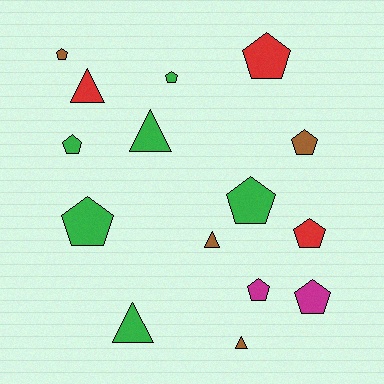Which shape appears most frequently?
Pentagon, with 10 objects.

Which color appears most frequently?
Green, with 6 objects.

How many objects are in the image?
There are 15 objects.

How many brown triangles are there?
There are 2 brown triangles.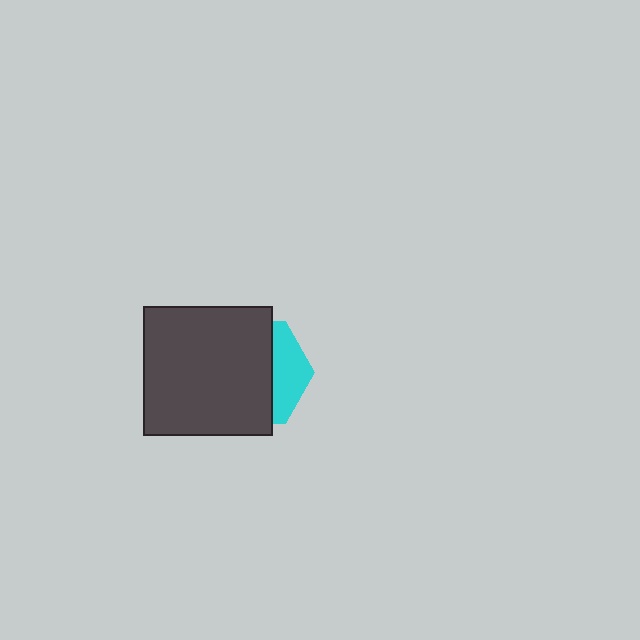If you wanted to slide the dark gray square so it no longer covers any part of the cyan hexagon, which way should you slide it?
Slide it left — that is the most direct way to separate the two shapes.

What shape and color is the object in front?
The object in front is a dark gray square.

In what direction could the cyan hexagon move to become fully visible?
The cyan hexagon could move right. That would shift it out from behind the dark gray square entirely.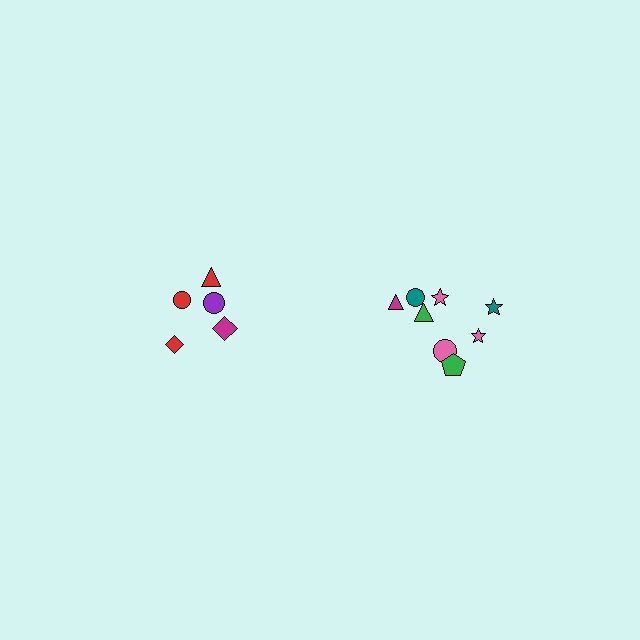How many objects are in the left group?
There are 5 objects.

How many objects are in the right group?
There are 8 objects.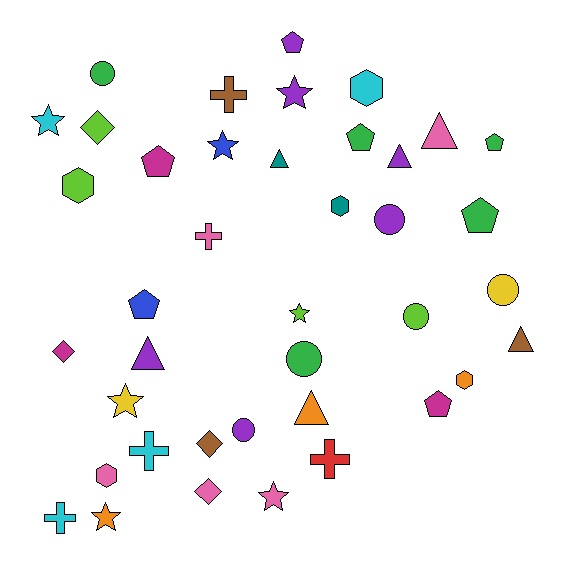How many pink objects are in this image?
There are 5 pink objects.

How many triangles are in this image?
There are 6 triangles.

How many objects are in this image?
There are 40 objects.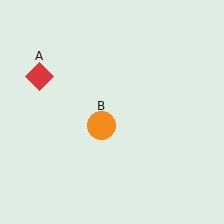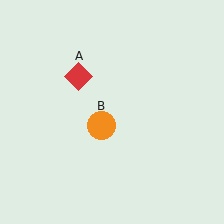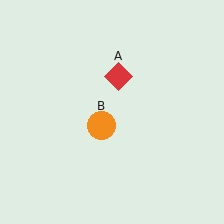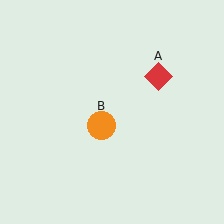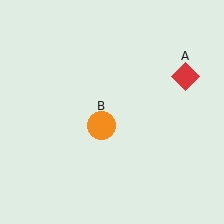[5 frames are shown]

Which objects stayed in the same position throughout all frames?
Orange circle (object B) remained stationary.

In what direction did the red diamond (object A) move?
The red diamond (object A) moved right.